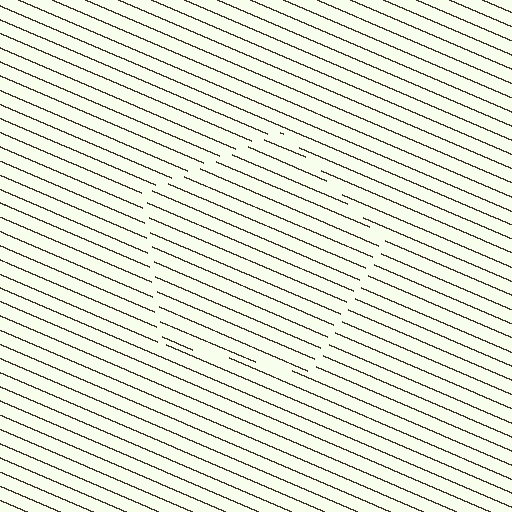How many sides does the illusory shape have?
5 sides — the line-ends trace a pentagon.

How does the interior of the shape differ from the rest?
The interior of the shape contains the same grating, shifted by half a period — the contour is defined by the phase discontinuity where line-ends from the inner and outer gratings abut.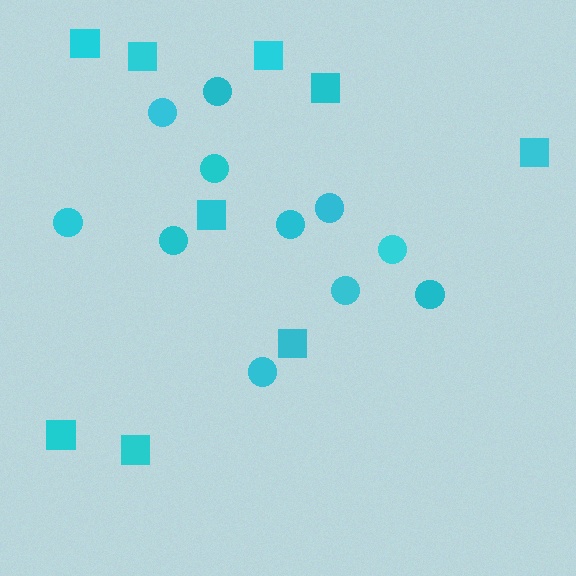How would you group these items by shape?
There are 2 groups: one group of circles (11) and one group of squares (9).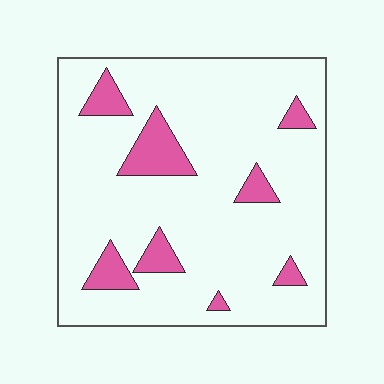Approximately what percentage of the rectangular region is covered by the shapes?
Approximately 15%.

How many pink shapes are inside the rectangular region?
8.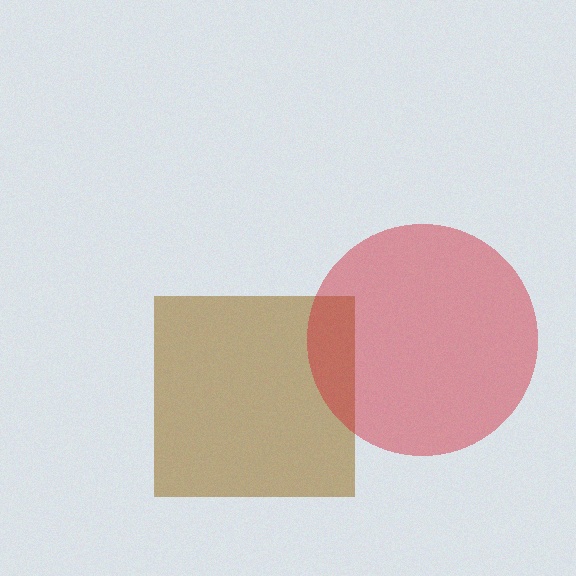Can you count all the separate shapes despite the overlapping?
Yes, there are 2 separate shapes.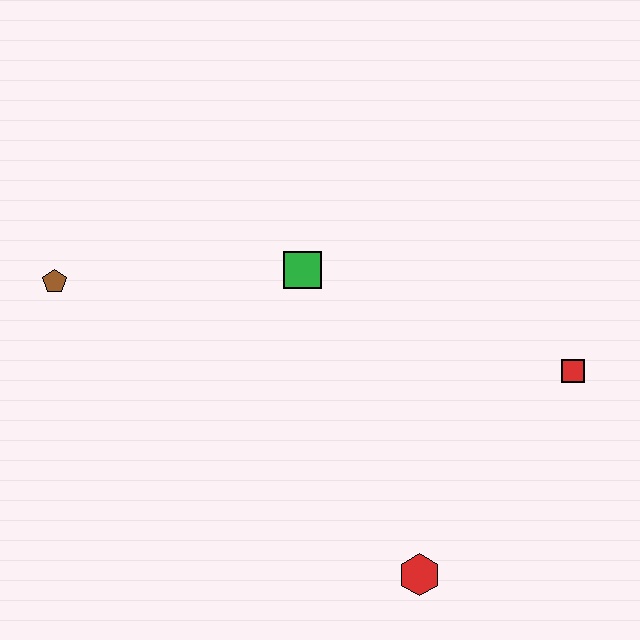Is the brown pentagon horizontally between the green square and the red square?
No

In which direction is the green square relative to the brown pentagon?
The green square is to the right of the brown pentagon.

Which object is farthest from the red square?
The brown pentagon is farthest from the red square.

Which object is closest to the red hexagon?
The red square is closest to the red hexagon.